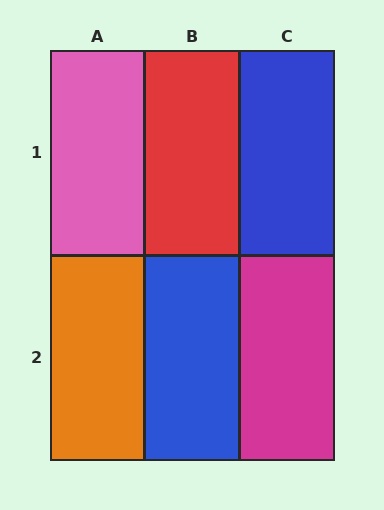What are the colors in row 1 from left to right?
Pink, red, blue.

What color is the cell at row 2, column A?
Orange.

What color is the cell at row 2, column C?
Magenta.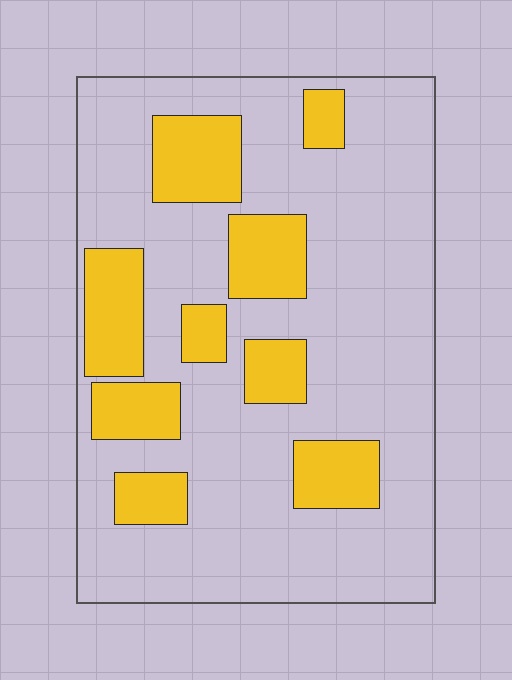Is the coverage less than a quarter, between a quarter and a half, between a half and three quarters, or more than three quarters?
Less than a quarter.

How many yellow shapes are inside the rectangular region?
9.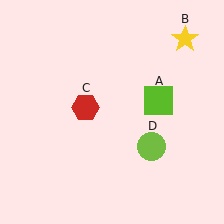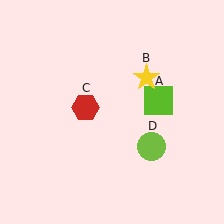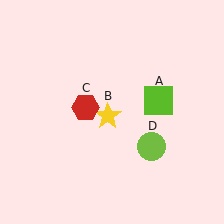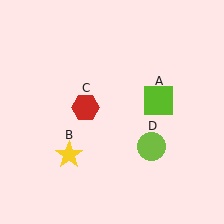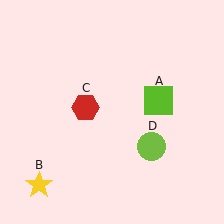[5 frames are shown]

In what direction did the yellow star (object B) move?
The yellow star (object B) moved down and to the left.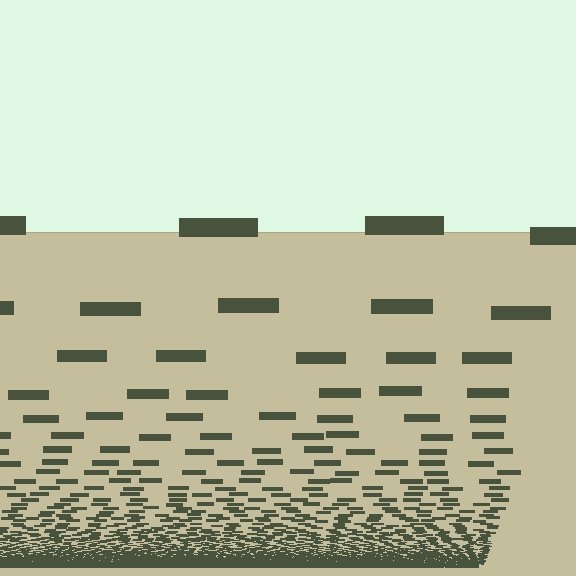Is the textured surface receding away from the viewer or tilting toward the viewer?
The surface appears to tilt toward the viewer. Texture elements get larger and sparser toward the top.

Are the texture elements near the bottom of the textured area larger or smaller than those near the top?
Smaller. The gradient is inverted — elements near the bottom are smaller and denser.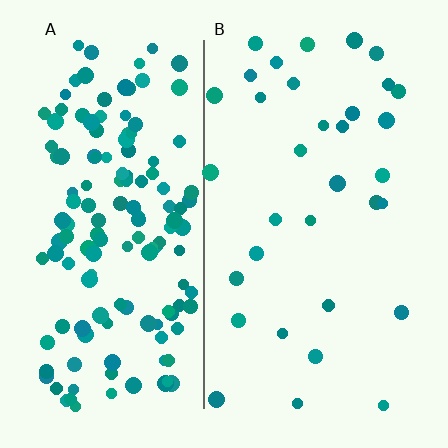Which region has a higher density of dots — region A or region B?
A (the left).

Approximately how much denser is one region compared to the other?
Approximately 4.3× — region A over region B.